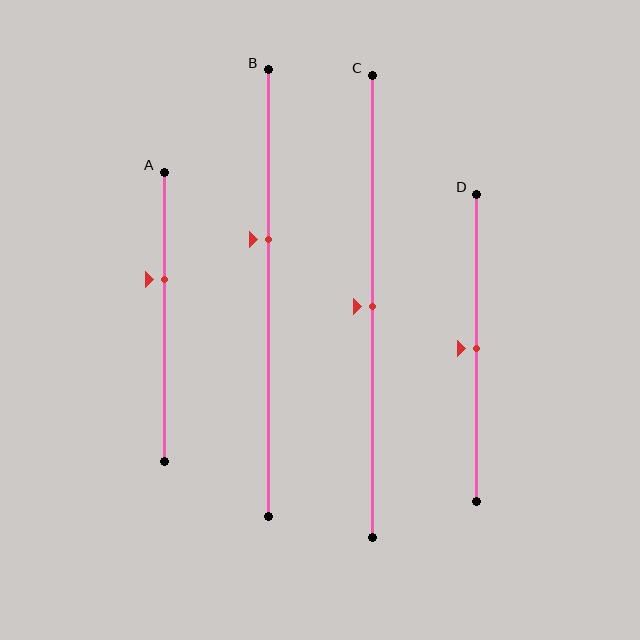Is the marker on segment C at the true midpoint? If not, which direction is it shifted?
Yes, the marker on segment C is at the true midpoint.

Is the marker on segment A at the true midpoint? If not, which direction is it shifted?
No, the marker on segment A is shifted upward by about 13% of the segment length.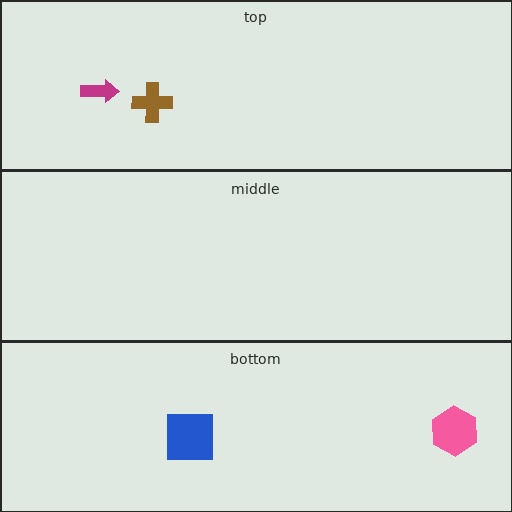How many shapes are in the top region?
2.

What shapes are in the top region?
The brown cross, the magenta arrow.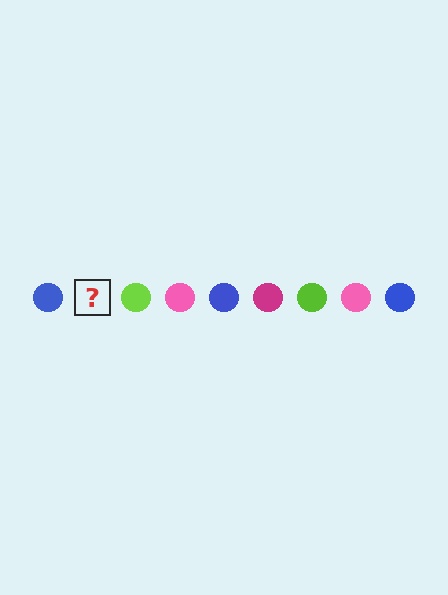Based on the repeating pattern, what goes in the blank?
The blank should be a magenta circle.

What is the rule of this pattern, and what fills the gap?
The rule is that the pattern cycles through blue, magenta, lime, pink circles. The gap should be filled with a magenta circle.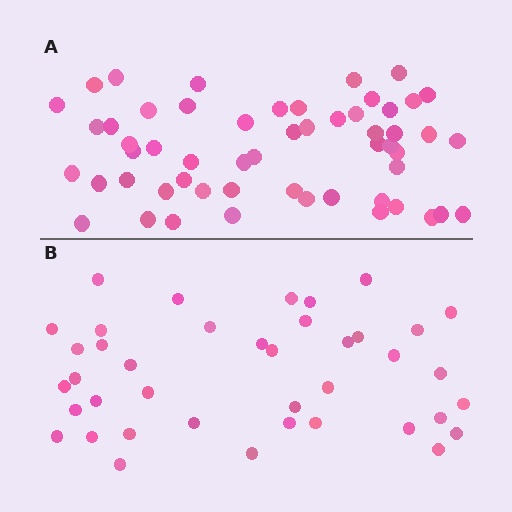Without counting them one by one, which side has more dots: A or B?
Region A (the top region) has more dots.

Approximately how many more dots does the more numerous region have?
Region A has approximately 15 more dots than region B.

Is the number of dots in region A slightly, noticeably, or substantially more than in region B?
Region A has noticeably more, but not dramatically so. The ratio is roughly 1.4 to 1.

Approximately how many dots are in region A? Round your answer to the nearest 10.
About 60 dots. (The exact count is 55, which rounds to 60.)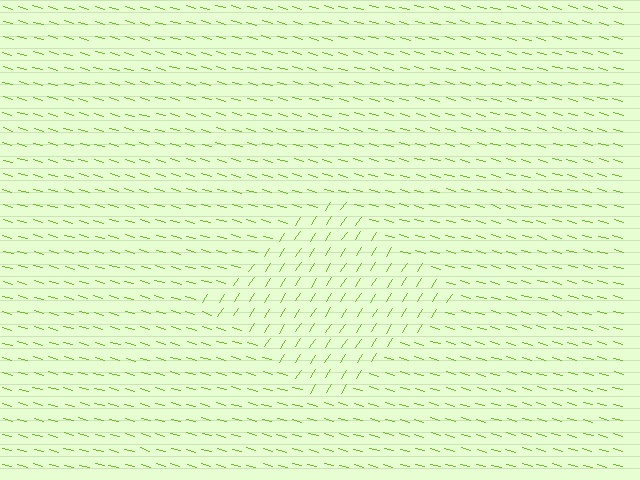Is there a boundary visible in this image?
Yes, there is a texture boundary formed by a change in line orientation.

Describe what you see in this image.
The image is filled with small lime line segments. A diamond region in the image has lines oriented differently from the surrounding lines, creating a visible texture boundary.